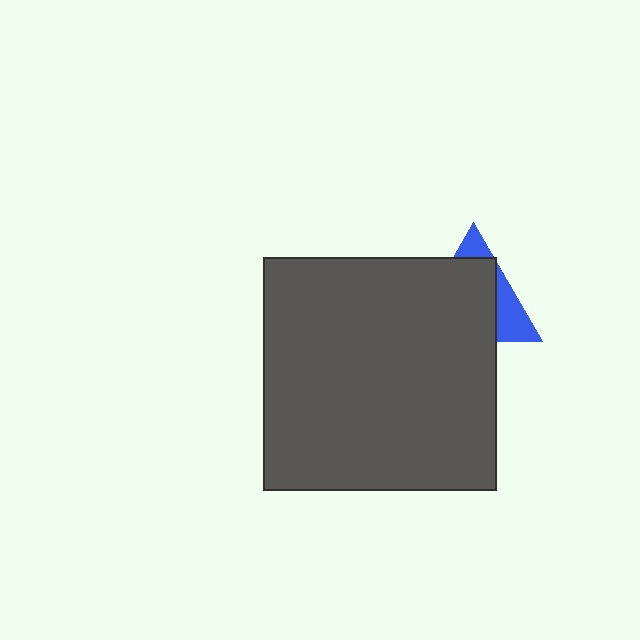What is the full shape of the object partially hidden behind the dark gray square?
The partially hidden object is a blue triangle.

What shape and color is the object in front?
The object in front is a dark gray square.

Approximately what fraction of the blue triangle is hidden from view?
Roughly 70% of the blue triangle is hidden behind the dark gray square.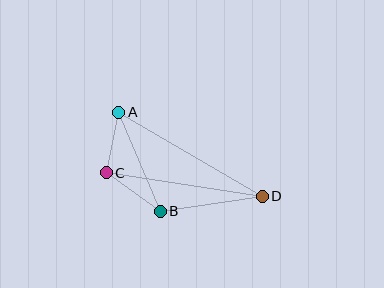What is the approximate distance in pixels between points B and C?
The distance between B and C is approximately 66 pixels.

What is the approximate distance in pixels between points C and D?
The distance between C and D is approximately 158 pixels.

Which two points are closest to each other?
Points A and C are closest to each other.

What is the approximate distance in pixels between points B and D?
The distance between B and D is approximately 103 pixels.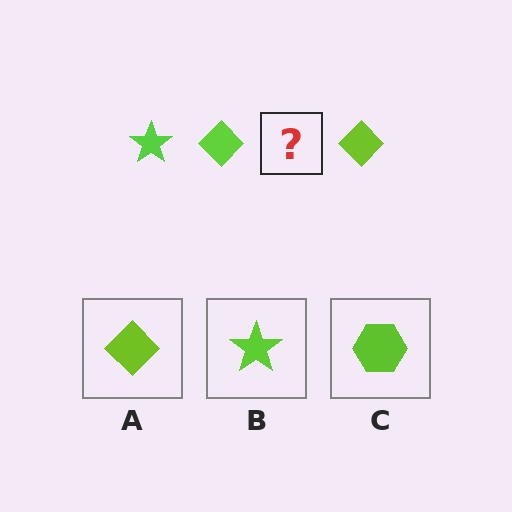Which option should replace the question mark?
Option B.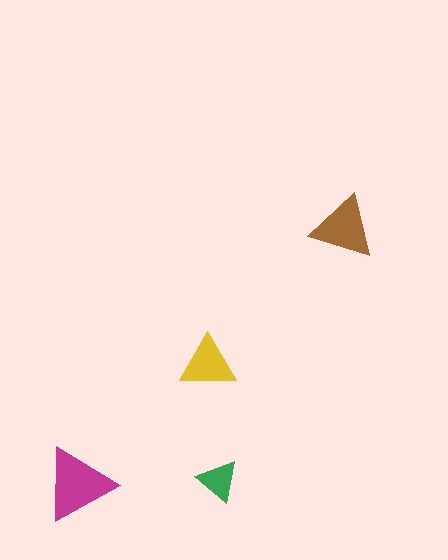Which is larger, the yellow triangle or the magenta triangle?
The magenta one.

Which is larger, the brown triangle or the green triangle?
The brown one.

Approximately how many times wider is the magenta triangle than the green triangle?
About 2 times wider.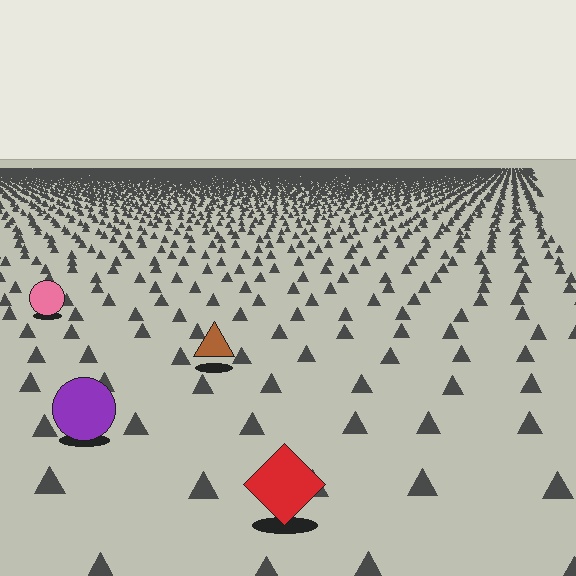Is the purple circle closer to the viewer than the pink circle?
Yes. The purple circle is closer — you can tell from the texture gradient: the ground texture is coarser near it.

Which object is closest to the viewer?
The red diamond is closest. The texture marks near it are larger and more spread out.